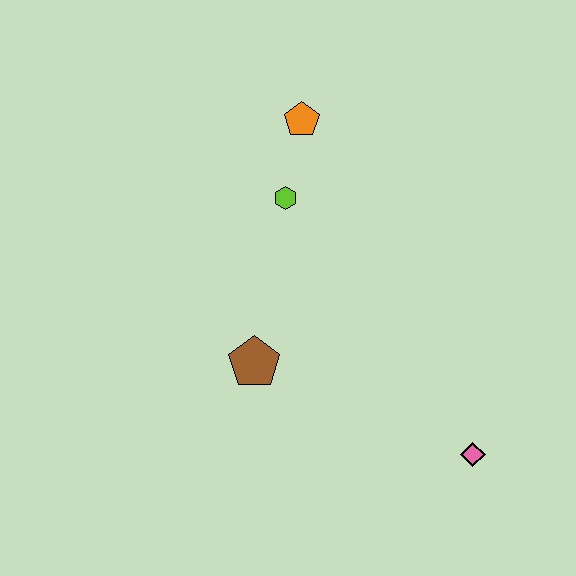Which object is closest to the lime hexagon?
The orange pentagon is closest to the lime hexagon.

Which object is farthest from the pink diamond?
The orange pentagon is farthest from the pink diamond.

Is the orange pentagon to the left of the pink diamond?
Yes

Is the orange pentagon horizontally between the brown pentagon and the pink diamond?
Yes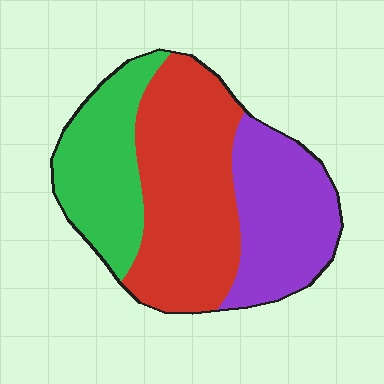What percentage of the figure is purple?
Purple takes up about one third (1/3) of the figure.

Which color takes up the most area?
Red, at roughly 45%.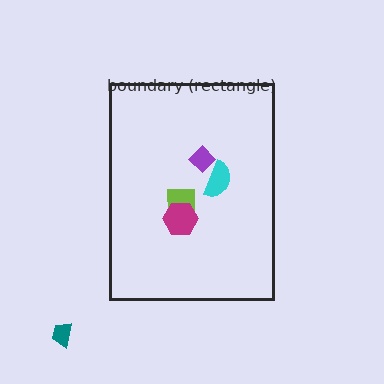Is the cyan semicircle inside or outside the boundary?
Inside.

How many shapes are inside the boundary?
4 inside, 1 outside.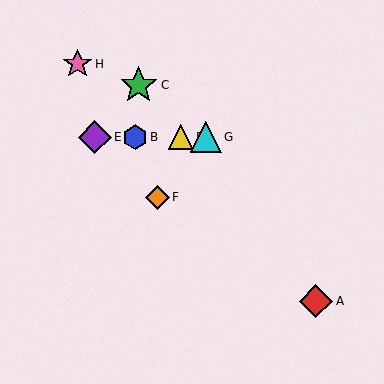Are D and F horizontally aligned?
No, D is at y≈137 and F is at y≈197.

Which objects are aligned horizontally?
Objects B, D, E, G are aligned horizontally.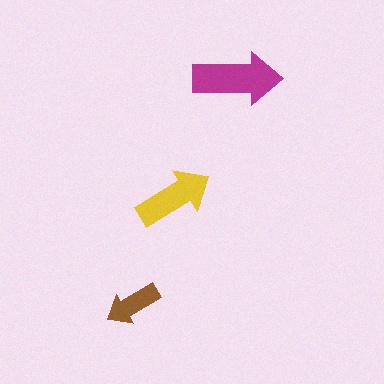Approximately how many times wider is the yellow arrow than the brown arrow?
About 1.5 times wider.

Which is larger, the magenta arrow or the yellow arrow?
The magenta one.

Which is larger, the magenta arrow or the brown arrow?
The magenta one.